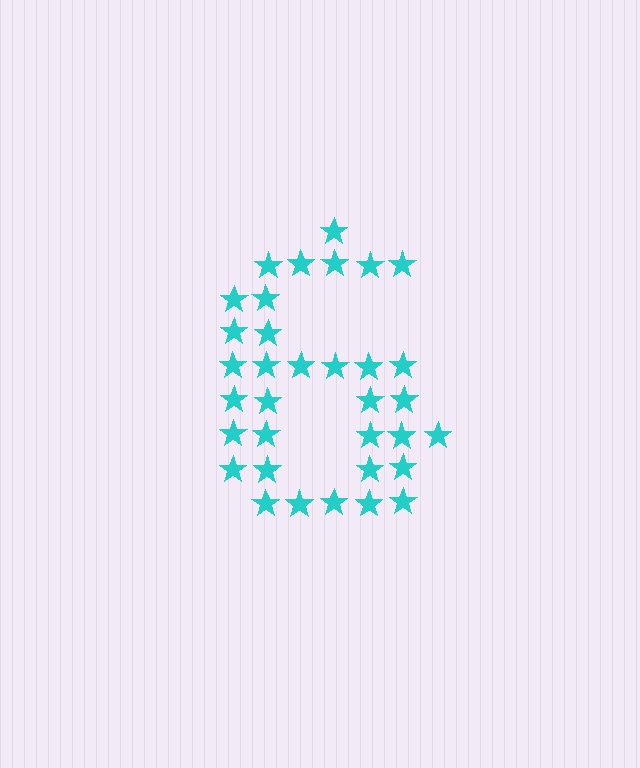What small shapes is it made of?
It is made of small stars.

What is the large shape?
The large shape is the digit 6.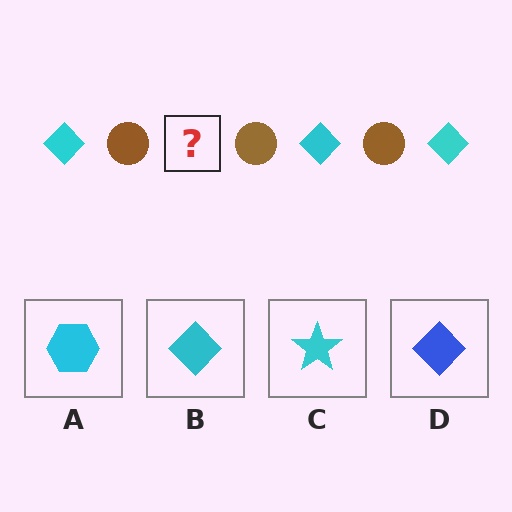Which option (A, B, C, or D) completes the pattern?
B.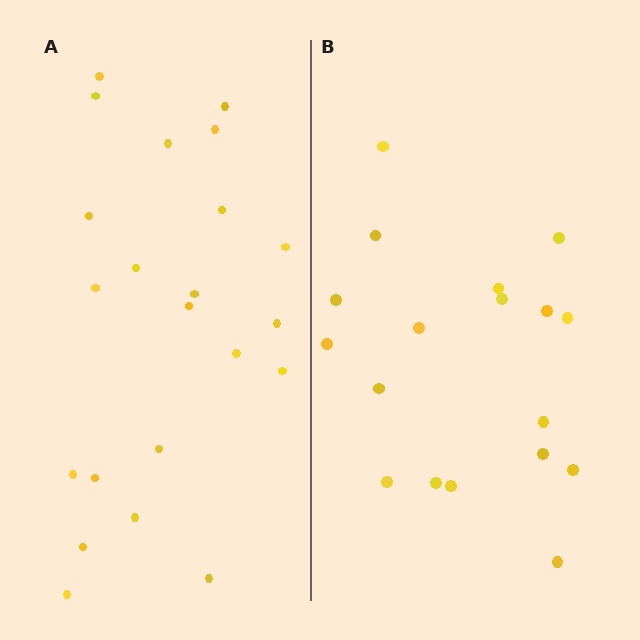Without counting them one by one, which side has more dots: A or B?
Region A (the left region) has more dots.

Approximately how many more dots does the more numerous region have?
Region A has about 4 more dots than region B.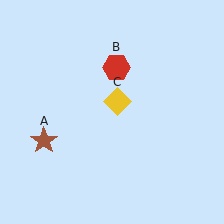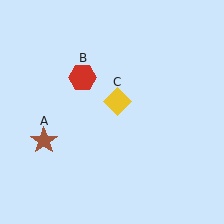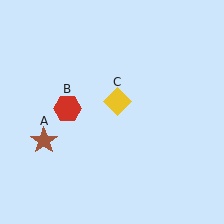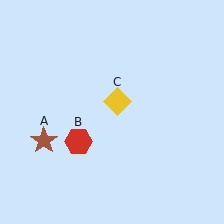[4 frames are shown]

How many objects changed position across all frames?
1 object changed position: red hexagon (object B).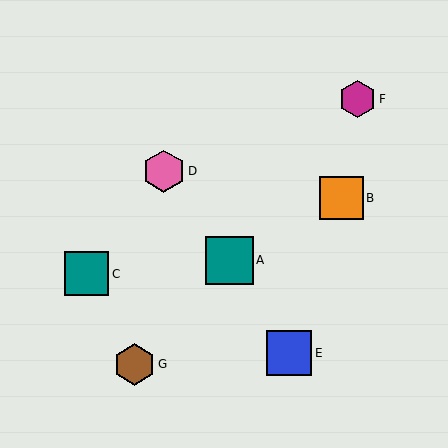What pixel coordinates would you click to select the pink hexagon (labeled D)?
Click at (164, 171) to select the pink hexagon D.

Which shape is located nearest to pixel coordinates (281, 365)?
The blue square (labeled E) at (289, 353) is nearest to that location.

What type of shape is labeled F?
Shape F is a magenta hexagon.